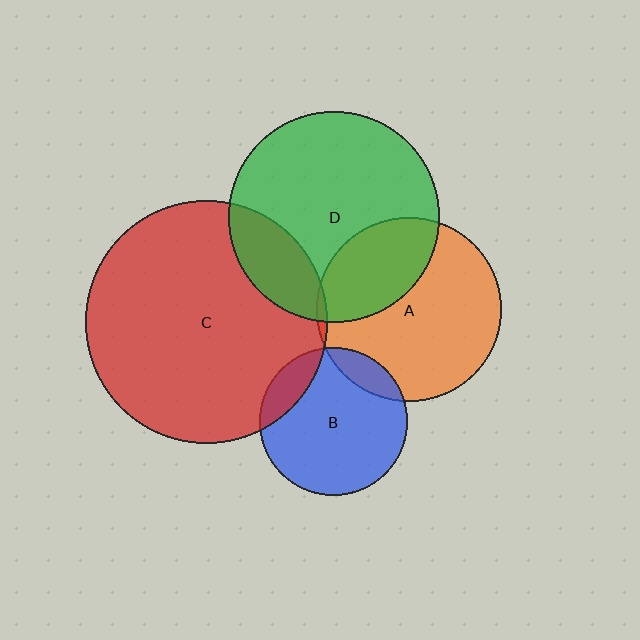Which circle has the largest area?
Circle C (red).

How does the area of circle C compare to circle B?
Approximately 2.7 times.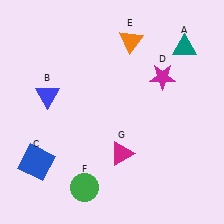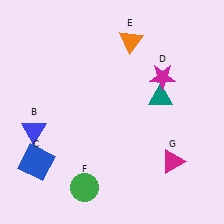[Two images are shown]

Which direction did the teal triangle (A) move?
The teal triangle (A) moved down.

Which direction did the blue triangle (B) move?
The blue triangle (B) moved down.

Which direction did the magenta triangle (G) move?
The magenta triangle (G) moved right.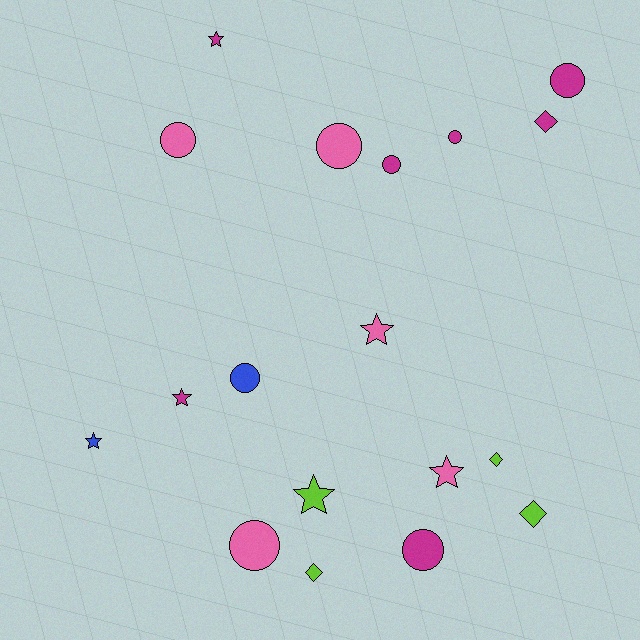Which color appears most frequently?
Magenta, with 7 objects.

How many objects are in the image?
There are 18 objects.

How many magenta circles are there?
There are 4 magenta circles.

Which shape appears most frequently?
Circle, with 8 objects.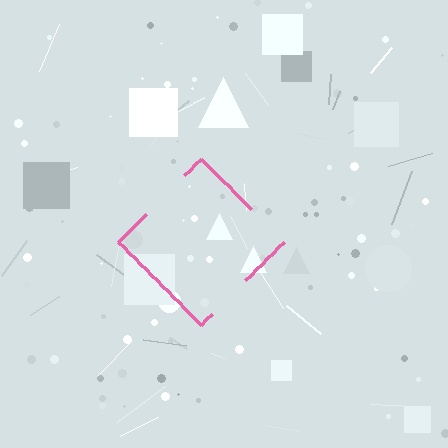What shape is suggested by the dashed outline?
The dashed outline suggests a diamond.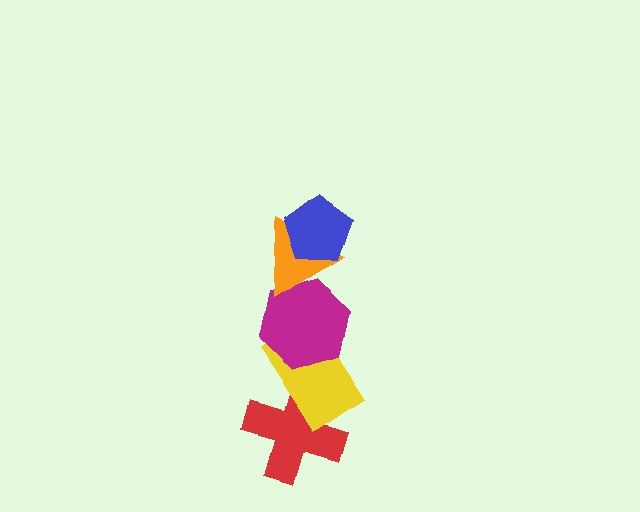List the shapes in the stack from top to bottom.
From top to bottom: the blue pentagon, the orange triangle, the magenta hexagon, the yellow rectangle, the red cross.